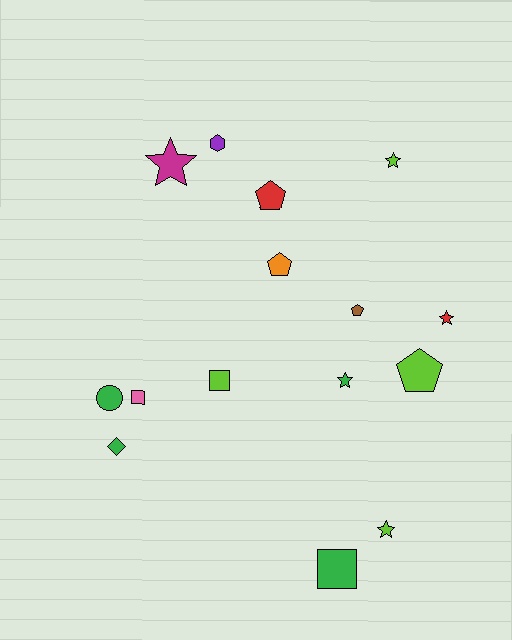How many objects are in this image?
There are 15 objects.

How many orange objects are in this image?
There is 1 orange object.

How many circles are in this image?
There is 1 circle.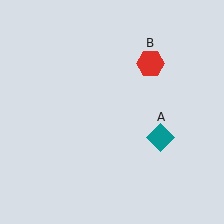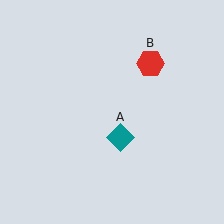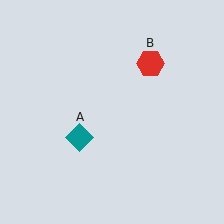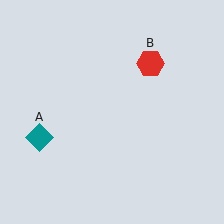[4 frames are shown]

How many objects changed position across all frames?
1 object changed position: teal diamond (object A).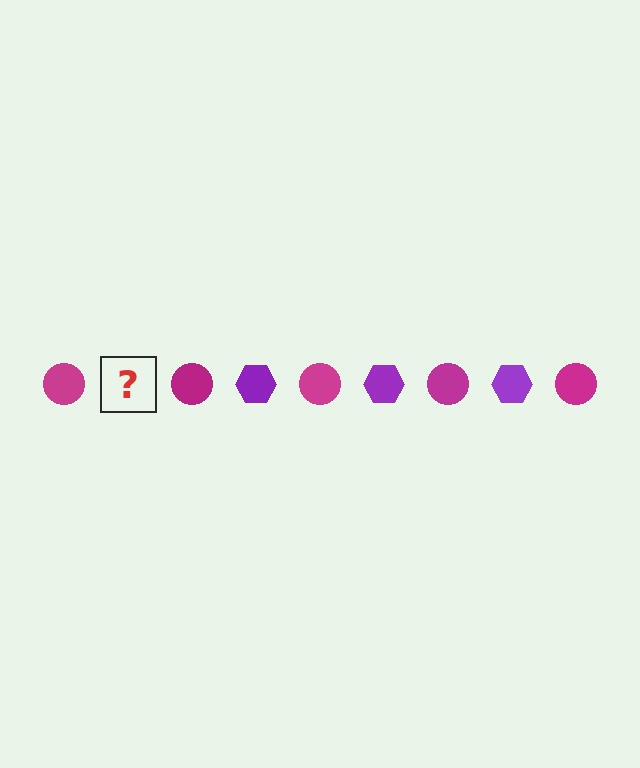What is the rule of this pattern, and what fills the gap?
The rule is that the pattern alternates between magenta circle and purple hexagon. The gap should be filled with a purple hexagon.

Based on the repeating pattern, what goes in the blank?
The blank should be a purple hexagon.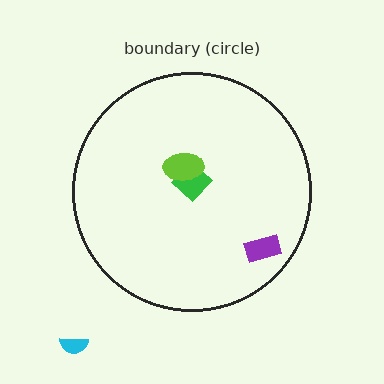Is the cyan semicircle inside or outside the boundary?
Outside.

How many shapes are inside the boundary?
3 inside, 1 outside.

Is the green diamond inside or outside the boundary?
Inside.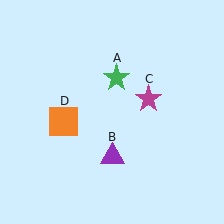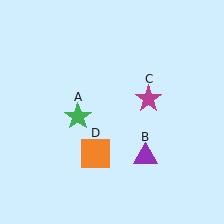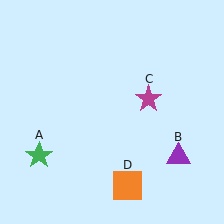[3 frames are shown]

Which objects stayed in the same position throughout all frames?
Magenta star (object C) remained stationary.